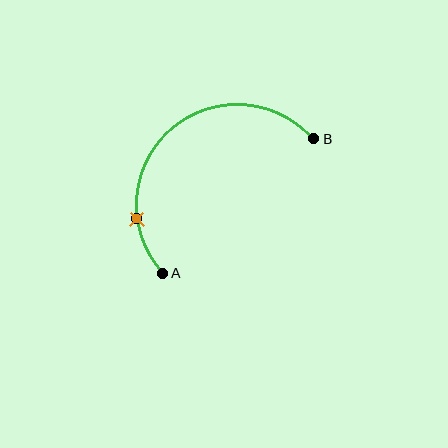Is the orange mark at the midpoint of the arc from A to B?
No. The orange mark lies on the arc but is closer to endpoint A. The arc midpoint would be at the point on the curve equidistant along the arc from both A and B.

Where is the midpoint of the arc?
The arc midpoint is the point on the curve farthest from the straight line joining A and B. It sits above and to the left of that line.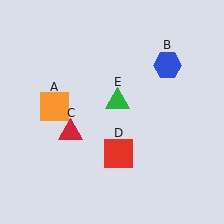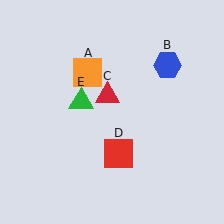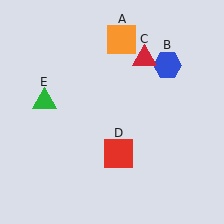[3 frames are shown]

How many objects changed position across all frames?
3 objects changed position: orange square (object A), red triangle (object C), green triangle (object E).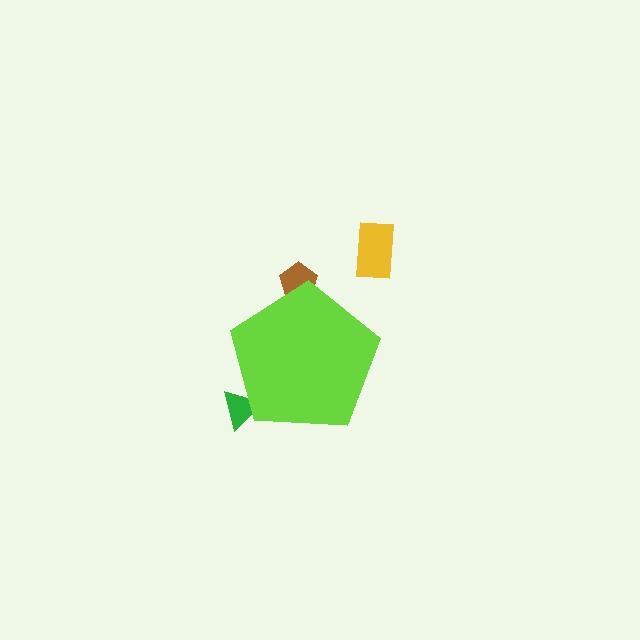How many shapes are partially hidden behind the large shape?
2 shapes are partially hidden.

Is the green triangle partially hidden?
Yes, the green triangle is partially hidden behind the lime pentagon.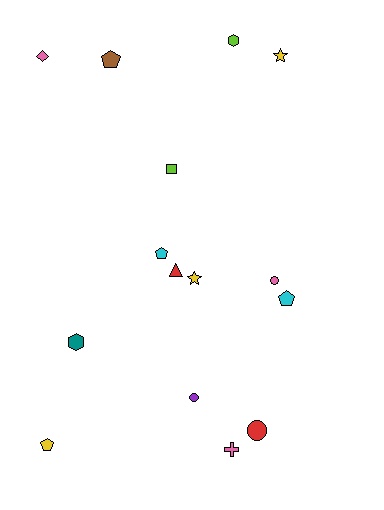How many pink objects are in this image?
There are 3 pink objects.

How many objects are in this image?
There are 15 objects.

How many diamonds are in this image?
There is 1 diamond.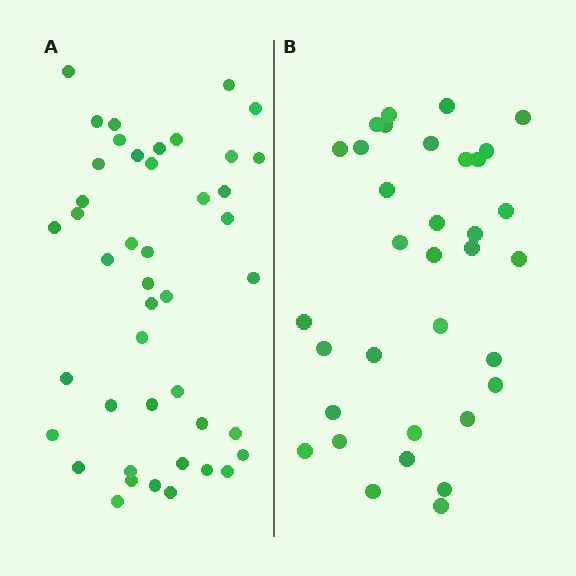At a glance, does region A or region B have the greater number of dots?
Region A (the left region) has more dots.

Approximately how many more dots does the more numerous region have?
Region A has roughly 10 or so more dots than region B.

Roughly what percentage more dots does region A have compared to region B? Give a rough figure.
About 30% more.